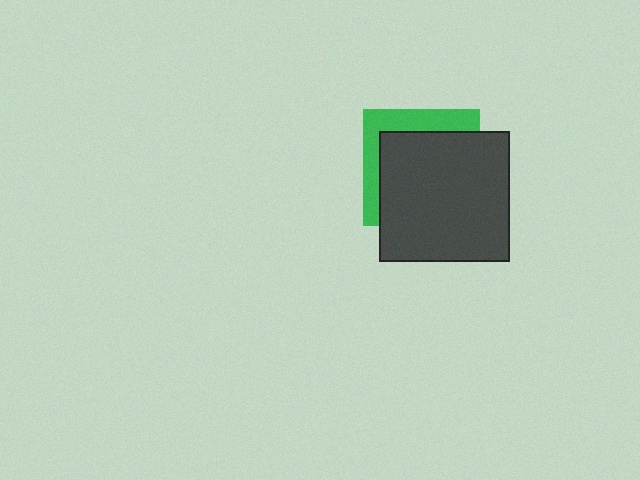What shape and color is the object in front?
The object in front is a dark gray square.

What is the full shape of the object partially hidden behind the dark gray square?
The partially hidden object is a green square.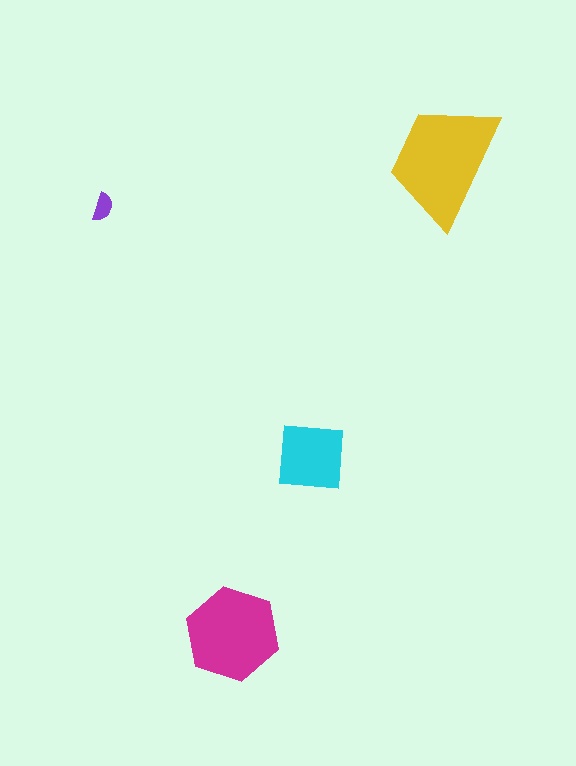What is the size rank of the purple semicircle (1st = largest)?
4th.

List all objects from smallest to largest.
The purple semicircle, the cyan square, the magenta hexagon, the yellow trapezoid.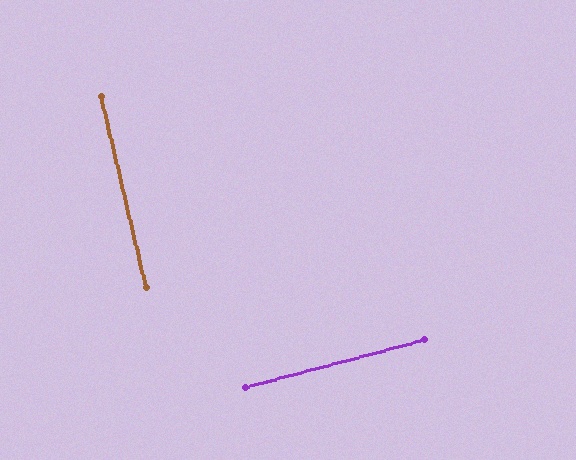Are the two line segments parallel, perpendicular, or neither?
Perpendicular — they meet at approximately 88°.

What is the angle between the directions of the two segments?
Approximately 88 degrees.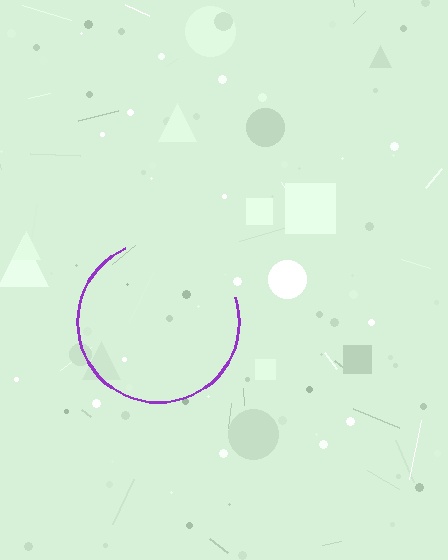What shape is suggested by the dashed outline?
The dashed outline suggests a circle.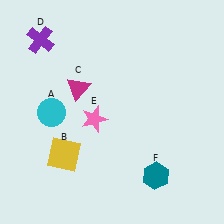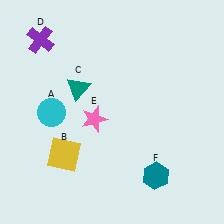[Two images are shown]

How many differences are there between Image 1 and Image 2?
There is 1 difference between the two images.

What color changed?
The triangle (C) changed from magenta in Image 1 to teal in Image 2.